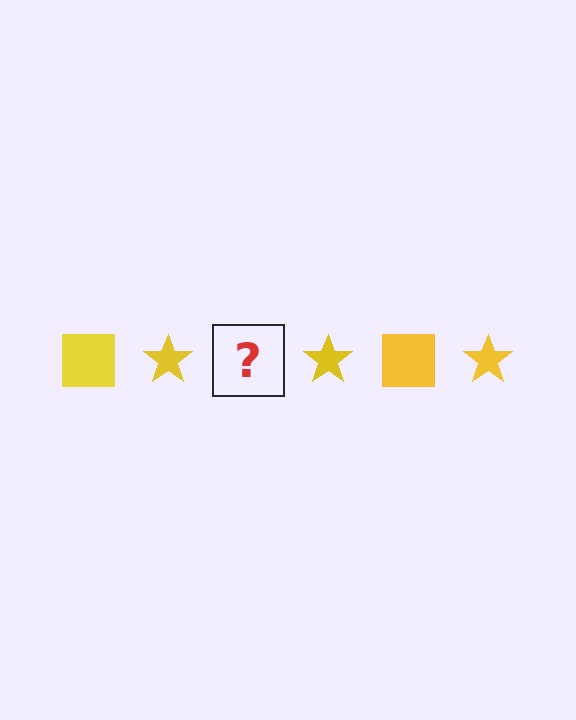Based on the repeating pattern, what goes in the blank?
The blank should be a yellow square.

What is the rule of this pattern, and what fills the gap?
The rule is that the pattern cycles through square, star shapes in yellow. The gap should be filled with a yellow square.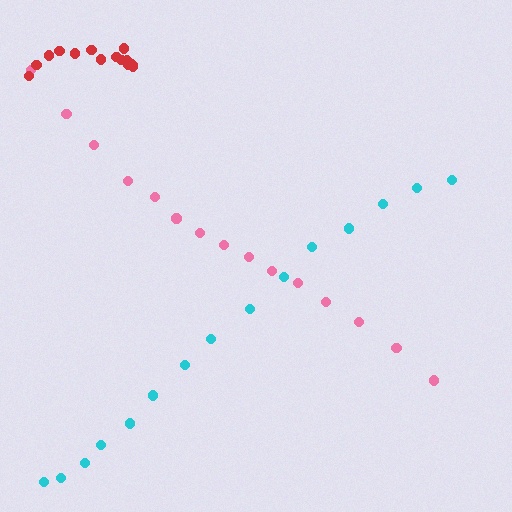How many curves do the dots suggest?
There are 3 distinct paths.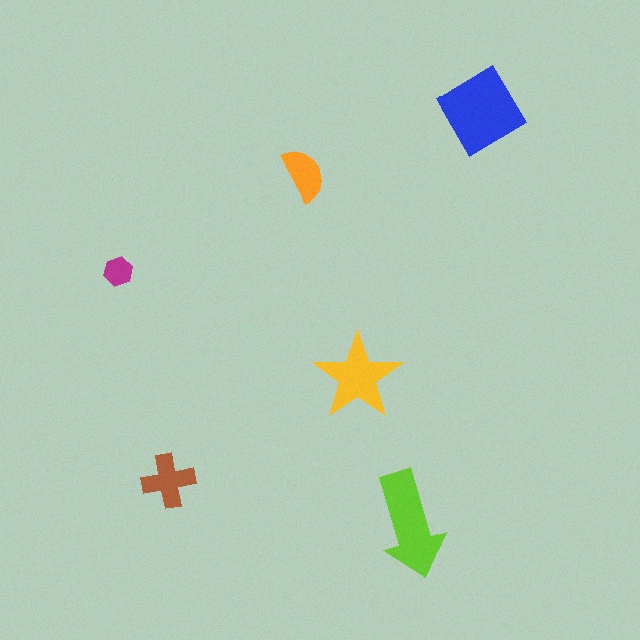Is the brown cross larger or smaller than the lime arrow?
Smaller.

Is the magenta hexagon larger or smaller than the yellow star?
Smaller.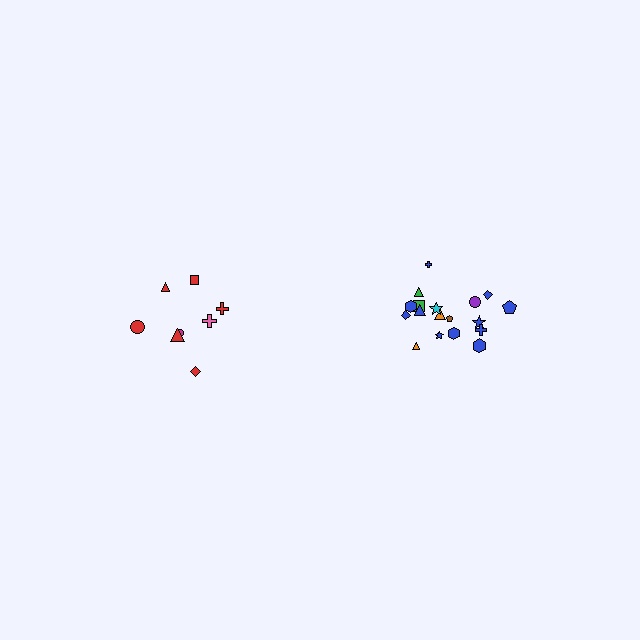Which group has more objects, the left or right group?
The right group.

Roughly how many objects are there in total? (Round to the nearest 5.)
Roughly 25 objects in total.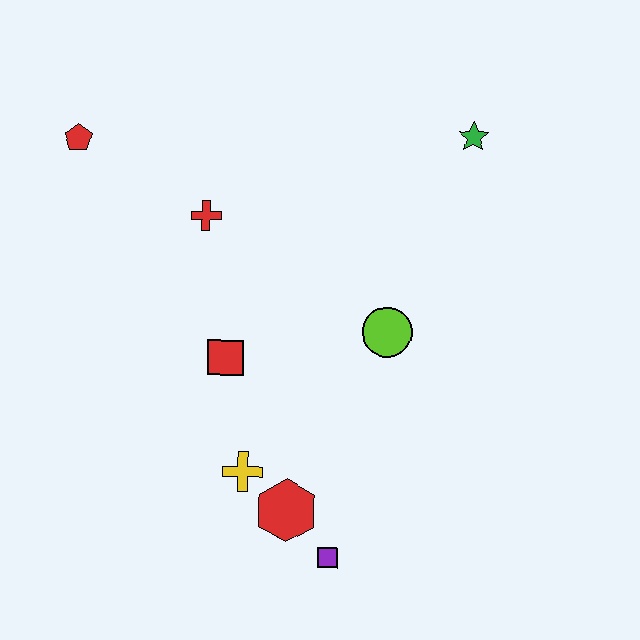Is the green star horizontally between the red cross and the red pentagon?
No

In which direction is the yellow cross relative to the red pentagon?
The yellow cross is below the red pentagon.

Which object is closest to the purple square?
The red hexagon is closest to the purple square.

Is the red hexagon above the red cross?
No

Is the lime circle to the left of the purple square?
No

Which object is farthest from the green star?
The purple square is farthest from the green star.